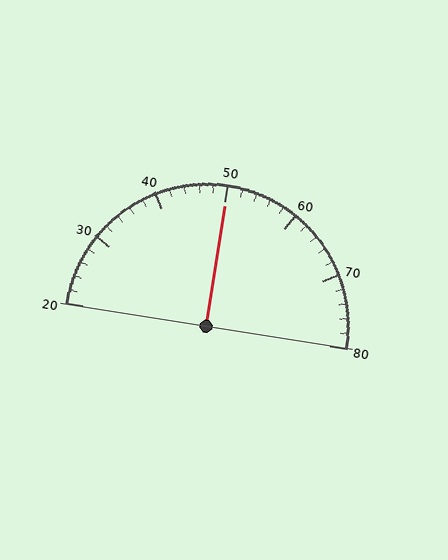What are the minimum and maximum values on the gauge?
The gauge ranges from 20 to 80.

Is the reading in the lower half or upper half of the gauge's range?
The reading is in the upper half of the range (20 to 80).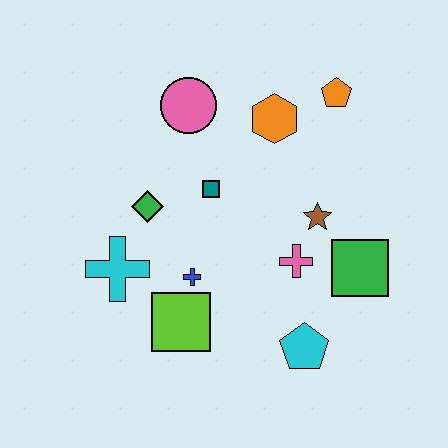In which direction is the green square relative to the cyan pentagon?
The green square is above the cyan pentagon.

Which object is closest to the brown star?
The pink cross is closest to the brown star.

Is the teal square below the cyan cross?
No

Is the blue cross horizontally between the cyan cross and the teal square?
Yes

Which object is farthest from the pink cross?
The pink circle is farthest from the pink cross.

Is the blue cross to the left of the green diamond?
No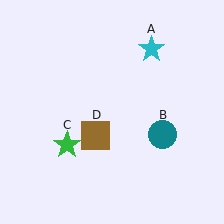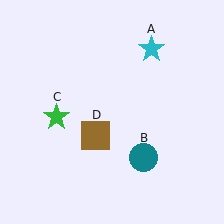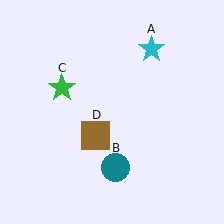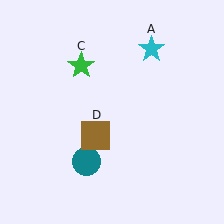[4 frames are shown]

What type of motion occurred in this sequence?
The teal circle (object B), green star (object C) rotated clockwise around the center of the scene.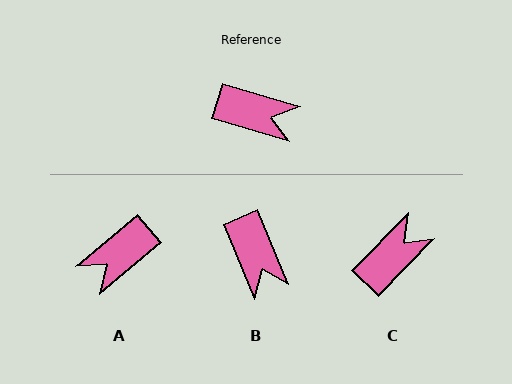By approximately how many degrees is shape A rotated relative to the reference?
Approximately 123 degrees clockwise.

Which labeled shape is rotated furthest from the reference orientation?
A, about 123 degrees away.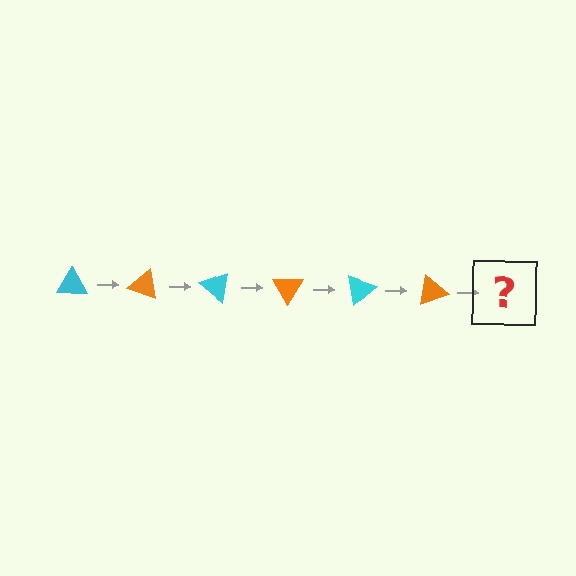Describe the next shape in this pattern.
It should be a cyan triangle, rotated 120 degrees from the start.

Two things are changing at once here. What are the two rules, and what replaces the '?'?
The two rules are that it rotates 20 degrees each step and the color cycles through cyan and orange. The '?' should be a cyan triangle, rotated 120 degrees from the start.